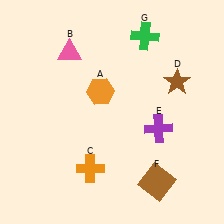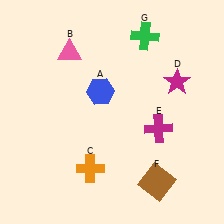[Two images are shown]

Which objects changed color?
A changed from orange to blue. D changed from brown to magenta. E changed from purple to magenta.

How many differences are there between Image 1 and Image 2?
There are 3 differences between the two images.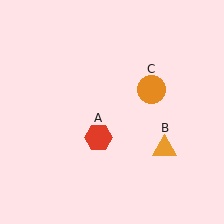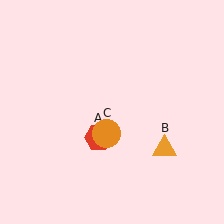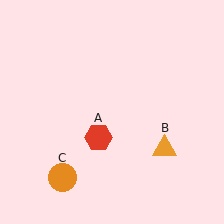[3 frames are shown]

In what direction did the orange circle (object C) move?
The orange circle (object C) moved down and to the left.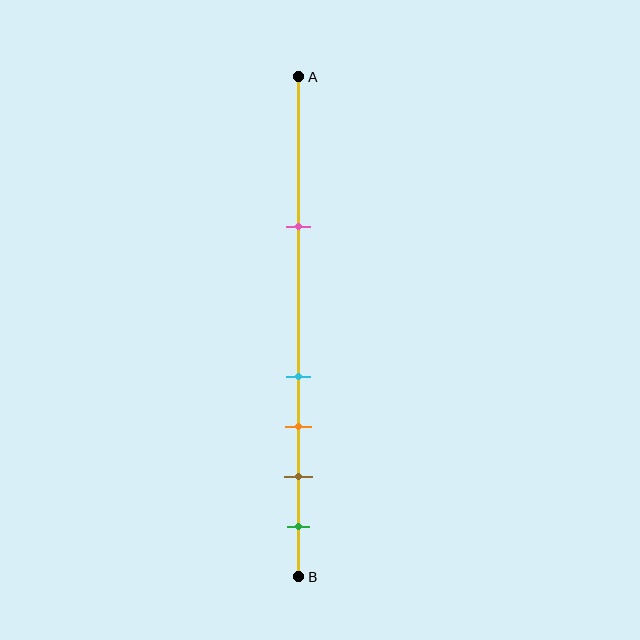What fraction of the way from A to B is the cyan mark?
The cyan mark is approximately 60% (0.6) of the way from A to B.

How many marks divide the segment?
There are 5 marks dividing the segment.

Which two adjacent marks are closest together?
The cyan and orange marks are the closest adjacent pair.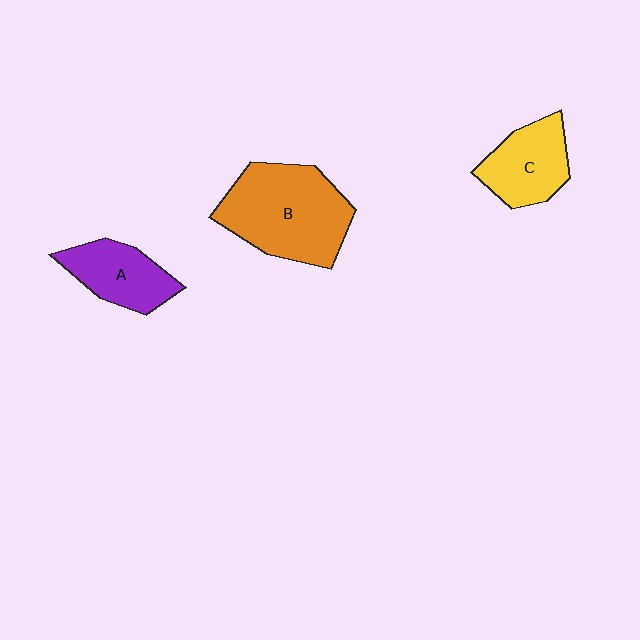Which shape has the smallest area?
Shape A (purple).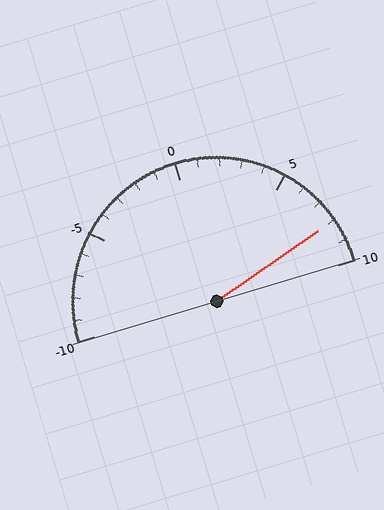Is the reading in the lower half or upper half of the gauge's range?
The reading is in the upper half of the range (-10 to 10).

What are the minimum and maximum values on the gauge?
The gauge ranges from -10 to 10.